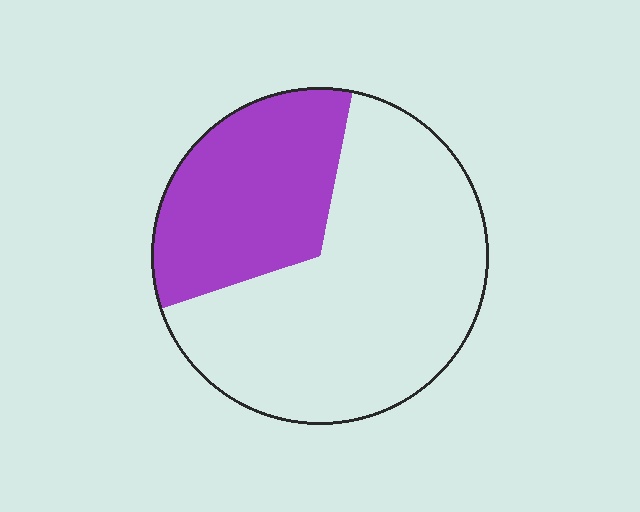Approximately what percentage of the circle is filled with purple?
Approximately 35%.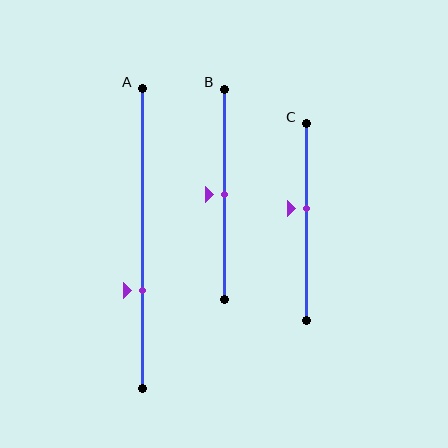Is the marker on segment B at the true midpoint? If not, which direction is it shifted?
Yes, the marker on segment B is at the true midpoint.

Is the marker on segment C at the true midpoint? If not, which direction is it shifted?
No, the marker on segment C is shifted upward by about 7% of the segment length.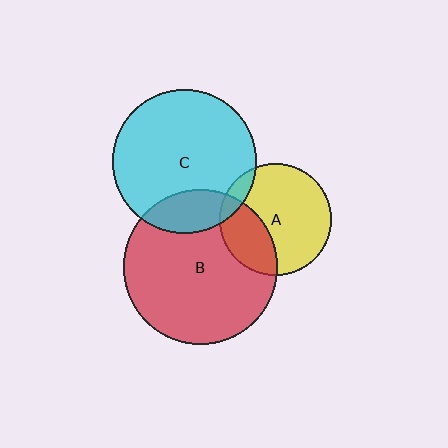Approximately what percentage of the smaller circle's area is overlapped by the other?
Approximately 10%.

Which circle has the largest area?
Circle B (red).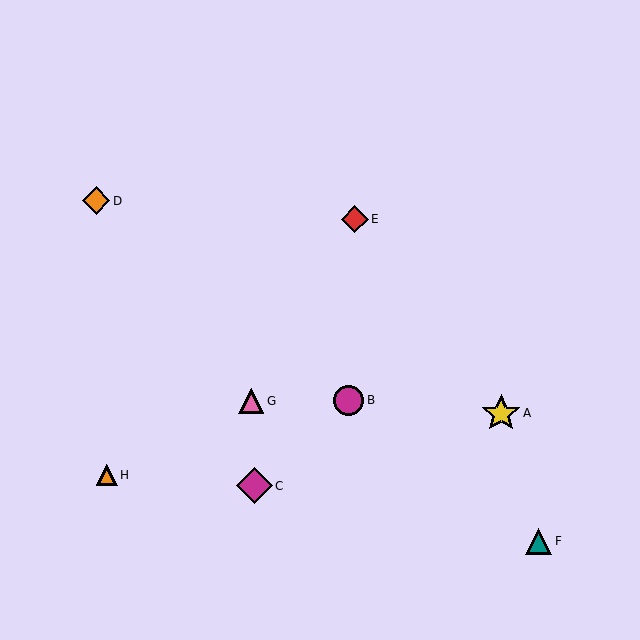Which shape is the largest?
The yellow star (labeled A) is the largest.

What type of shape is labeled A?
Shape A is a yellow star.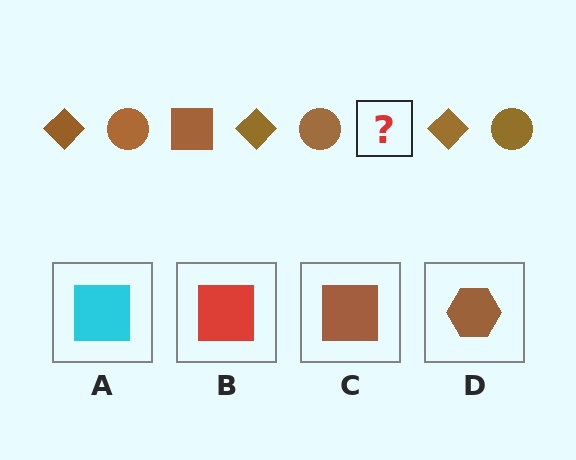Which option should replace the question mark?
Option C.